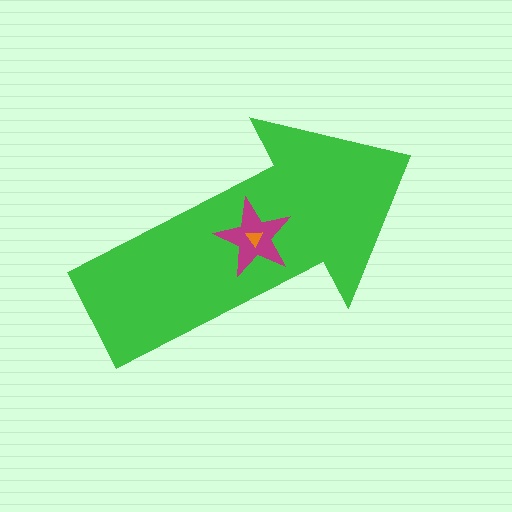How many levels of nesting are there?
3.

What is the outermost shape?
The green arrow.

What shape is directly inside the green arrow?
The magenta star.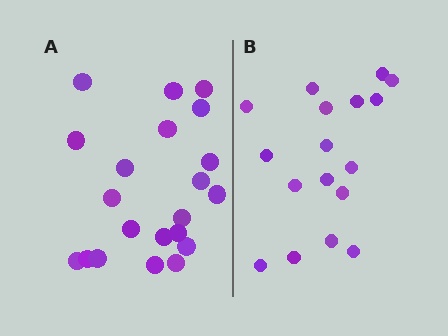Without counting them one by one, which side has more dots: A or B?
Region A (the left region) has more dots.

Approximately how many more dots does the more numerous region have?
Region A has about 4 more dots than region B.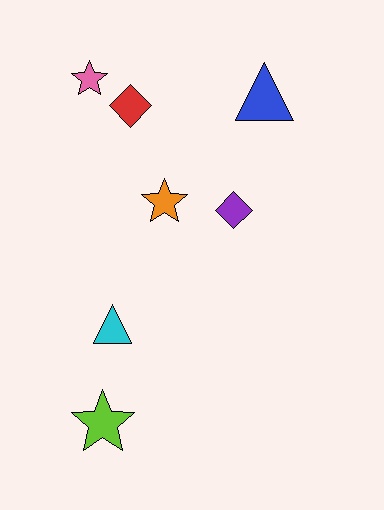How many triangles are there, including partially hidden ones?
There are 2 triangles.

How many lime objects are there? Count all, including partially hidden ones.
There is 1 lime object.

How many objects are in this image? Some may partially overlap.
There are 7 objects.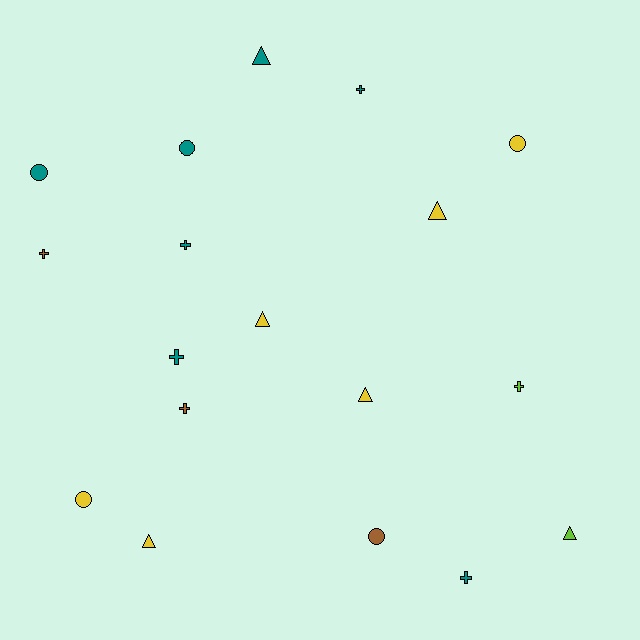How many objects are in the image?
There are 18 objects.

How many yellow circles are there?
There are 2 yellow circles.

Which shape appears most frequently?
Cross, with 7 objects.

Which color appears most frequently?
Teal, with 7 objects.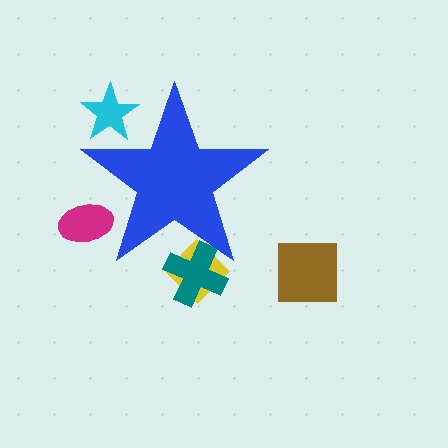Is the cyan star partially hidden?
Yes, the cyan star is partially hidden behind the blue star.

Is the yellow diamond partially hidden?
Yes, the yellow diamond is partially hidden behind the blue star.